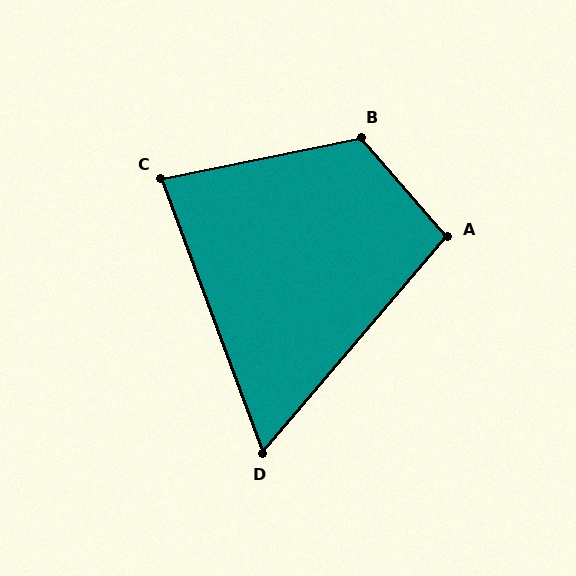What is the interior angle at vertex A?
Approximately 99 degrees (obtuse).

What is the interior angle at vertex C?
Approximately 81 degrees (acute).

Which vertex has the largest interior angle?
B, at approximately 119 degrees.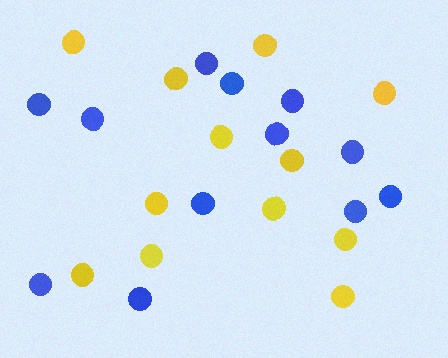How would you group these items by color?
There are 2 groups: one group of yellow circles (12) and one group of blue circles (12).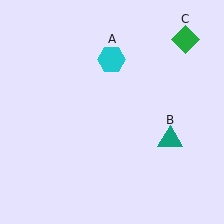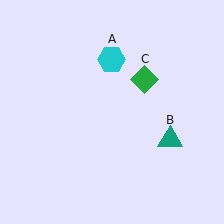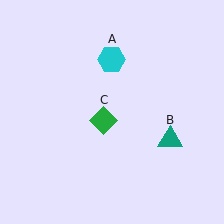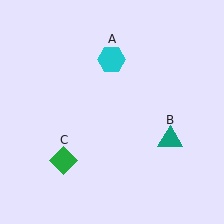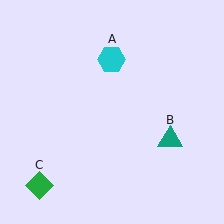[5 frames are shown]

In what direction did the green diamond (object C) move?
The green diamond (object C) moved down and to the left.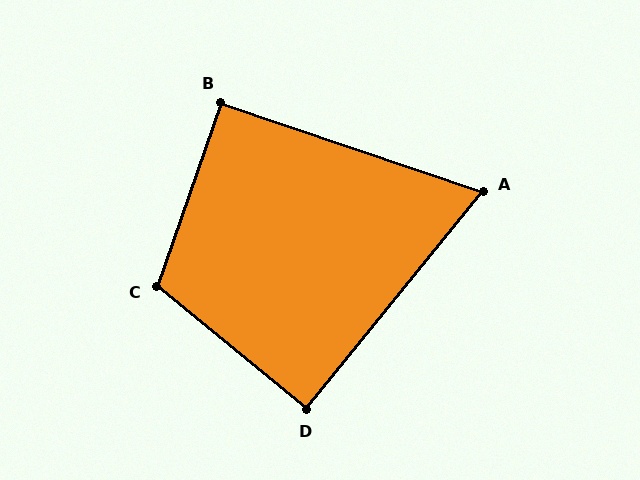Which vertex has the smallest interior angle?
A, at approximately 70 degrees.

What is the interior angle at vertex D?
Approximately 90 degrees (approximately right).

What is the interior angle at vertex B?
Approximately 90 degrees (approximately right).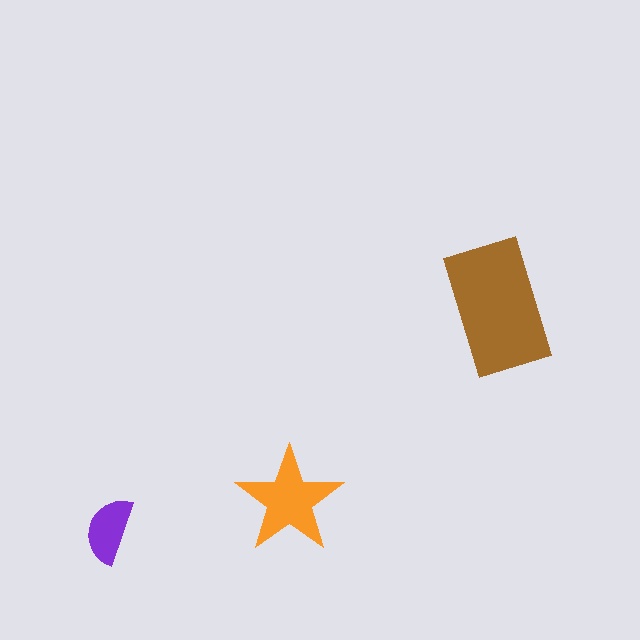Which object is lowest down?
The purple semicircle is bottommost.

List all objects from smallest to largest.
The purple semicircle, the orange star, the brown rectangle.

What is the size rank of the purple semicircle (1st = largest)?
3rd.